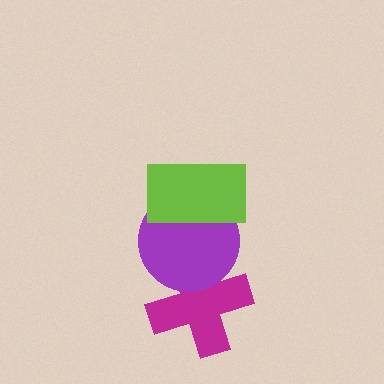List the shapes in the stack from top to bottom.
From top to bottom: the lime rectangle, the purple circle, the magenta cross.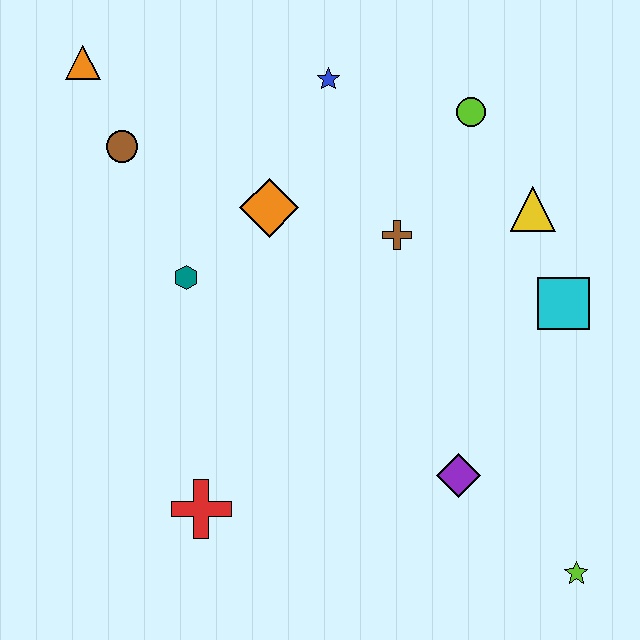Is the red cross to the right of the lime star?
No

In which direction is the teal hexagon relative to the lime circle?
The teal hexagon is to the left of the lime circle.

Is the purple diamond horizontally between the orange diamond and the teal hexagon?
No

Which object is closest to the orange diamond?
The teal hexagon is closest to the orange diamond.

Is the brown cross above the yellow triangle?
No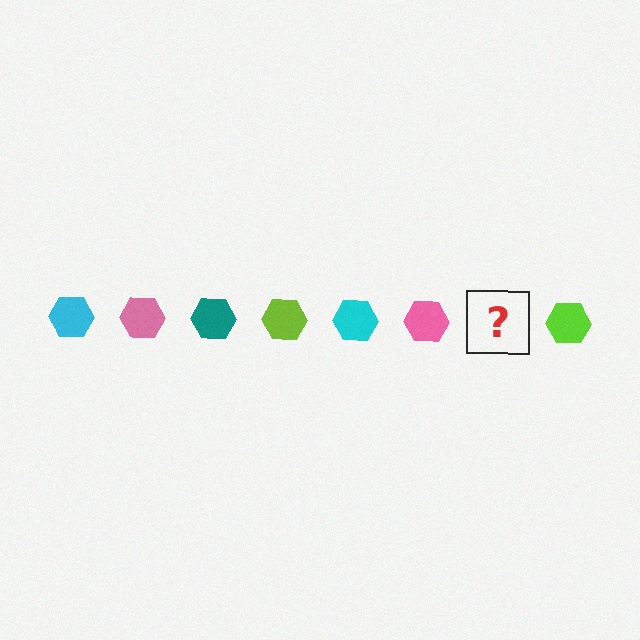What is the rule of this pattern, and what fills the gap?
The rule is that the pattern cycles through cyan, pink, teal, lime hexagons. The gap should be filled with a teal hexagon.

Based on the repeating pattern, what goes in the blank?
The blank should be a teal hexagon.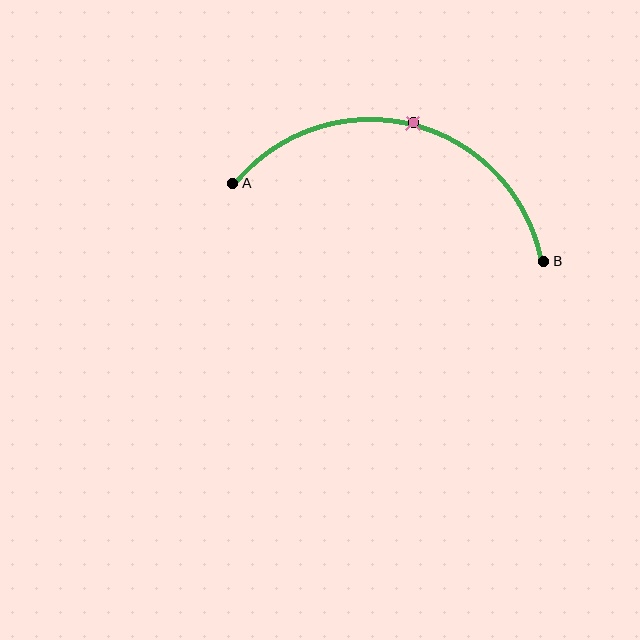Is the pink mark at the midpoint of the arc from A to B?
Yes. The pink mark lies on the arc at equal arc-length from both A and B — it is the arc midpoint.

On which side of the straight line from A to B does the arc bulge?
The arc bulges above the straight line connecting A and B.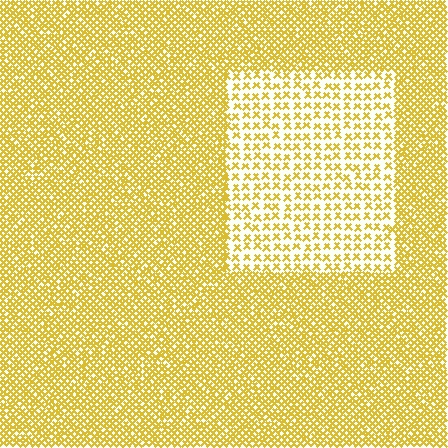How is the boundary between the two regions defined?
The boundary is defined by a change in element density (approximately 2.4x ratio). All elements are the same color, size, and shape.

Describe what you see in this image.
The image contains small yellow elements arranged at two different densities. A rectangle-shaped region is visible where the elements are less densely packed than the surrounding area.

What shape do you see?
I see a rectangle.